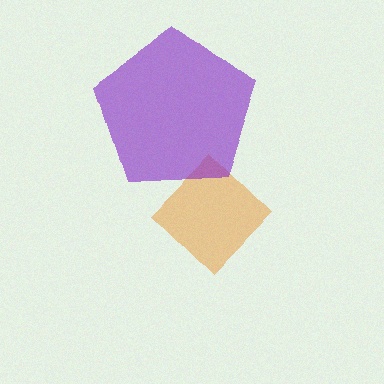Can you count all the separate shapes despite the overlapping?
Yes, there are 2 separate shapes.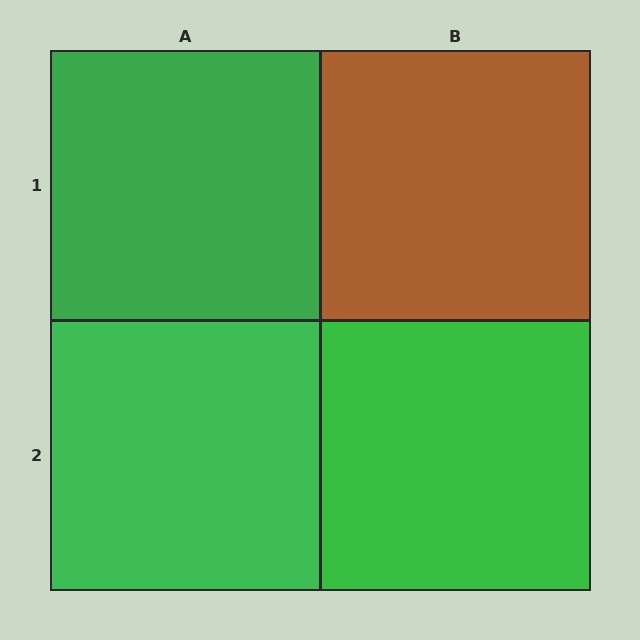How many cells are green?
3 cells are green.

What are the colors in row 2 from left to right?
Green, green.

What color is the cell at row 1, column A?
Green.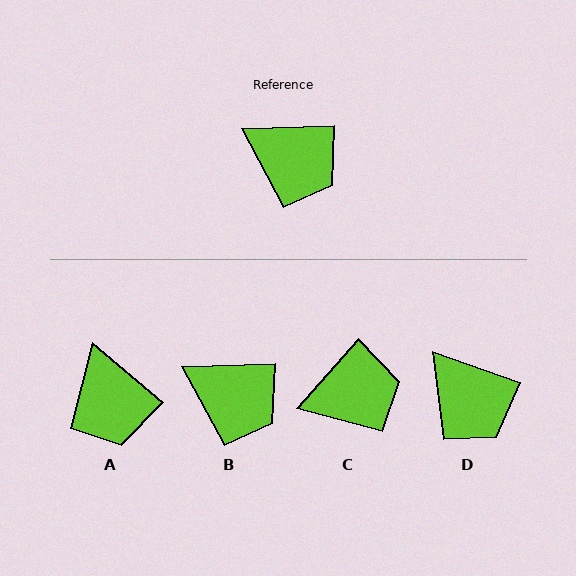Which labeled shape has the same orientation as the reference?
B.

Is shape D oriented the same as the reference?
No, it is off by about 21 degrees.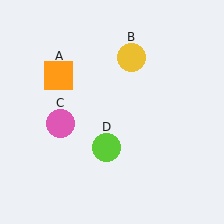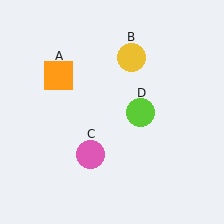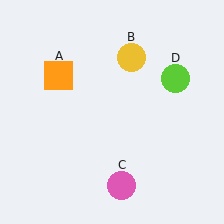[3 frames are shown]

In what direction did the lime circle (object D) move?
The lime circle (object D) moved up and to the right.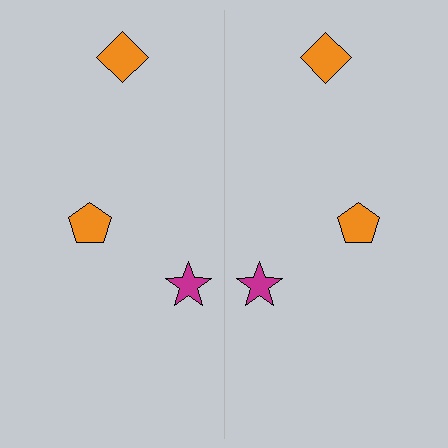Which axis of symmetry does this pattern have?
The pattern has a vertical axis of symmetry running through the center of the image.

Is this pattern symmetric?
Yes, this pattern has bilateral (reflection) symmetry.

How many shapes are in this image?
There are 6 shapes in this image.